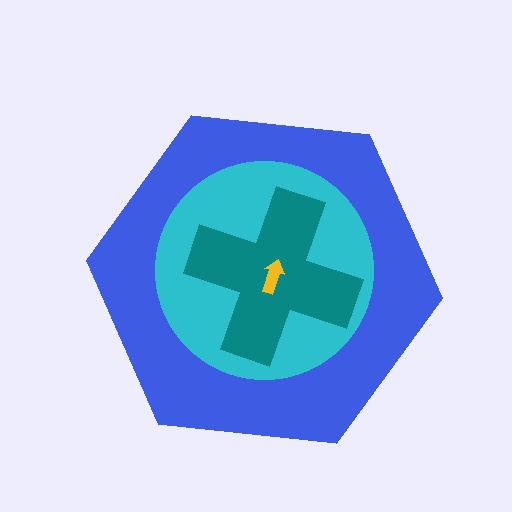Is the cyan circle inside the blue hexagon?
Yes.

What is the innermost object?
The yellow arrow.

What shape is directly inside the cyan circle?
The teal cross.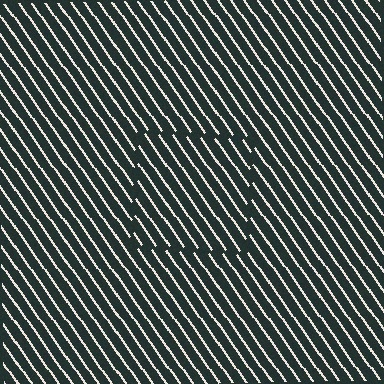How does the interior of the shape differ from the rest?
The interior of the shape contains the same grating, shifted by half a period — the contour is defined by the phase discontinuity where line-ends from the inner and outer gratings abut.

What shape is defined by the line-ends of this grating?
An illusory square. The interior of the shape contains the same grating, shifted by half a period — the contour is defined by the phase discontinuity where line-ends from the inner and outer gratings abut.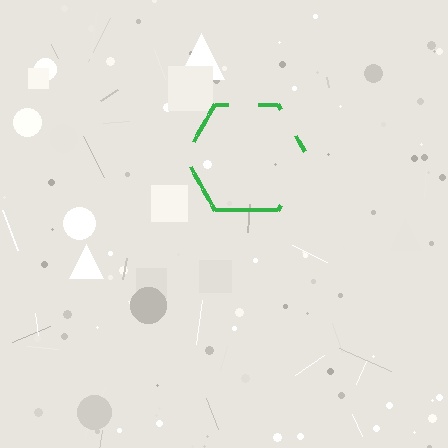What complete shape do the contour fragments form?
The contour fragments form a hexagon.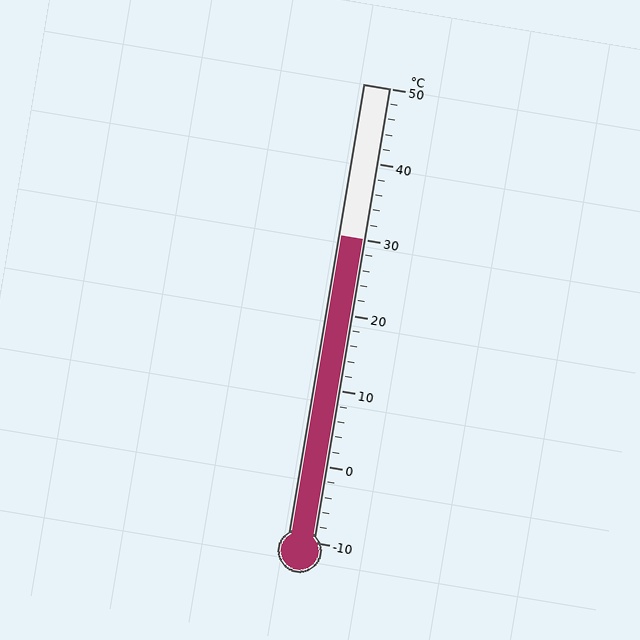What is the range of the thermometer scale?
The thermometer scale ranges from -10°C to 50°C.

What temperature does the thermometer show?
The thermometer shows approximately 30°C.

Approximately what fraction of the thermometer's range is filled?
The thermometer is filled to approximately 65% of its range.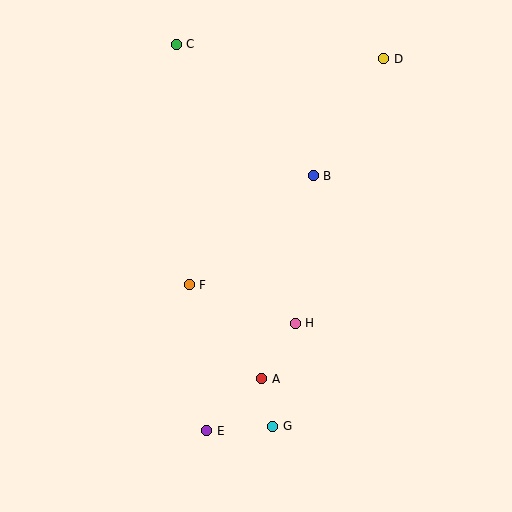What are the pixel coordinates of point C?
Point C is at (176, 44).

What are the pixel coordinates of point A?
Point A is at (262, 379).